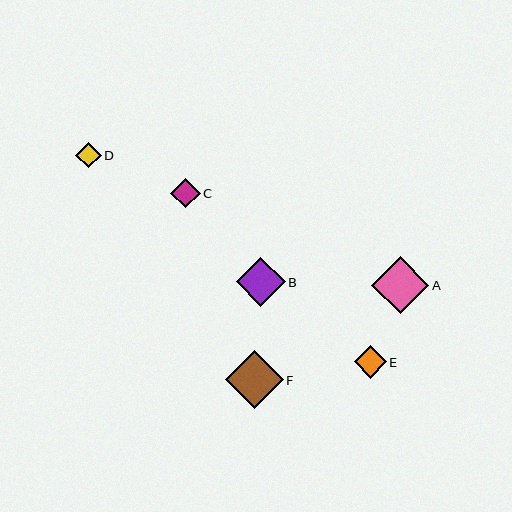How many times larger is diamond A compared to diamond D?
Diamond A is approximately 2.2 times the size of diamond D.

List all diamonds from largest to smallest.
From largest to smallest: F, A, B, E, C, D.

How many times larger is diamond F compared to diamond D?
Diamond F is approximately 2.3 times the size of diamond D.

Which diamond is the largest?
Diamond F is the largest with a size of approximately 58 pixels.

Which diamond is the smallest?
Diamond D is the smallest with a size of approximately 26 pixels.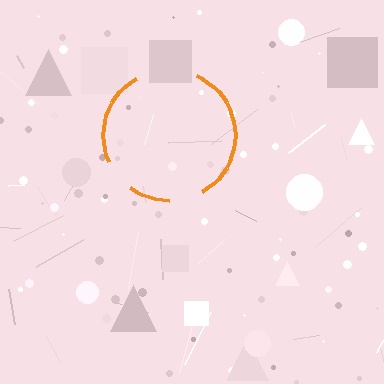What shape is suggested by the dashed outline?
The dashed outline suggests a circle.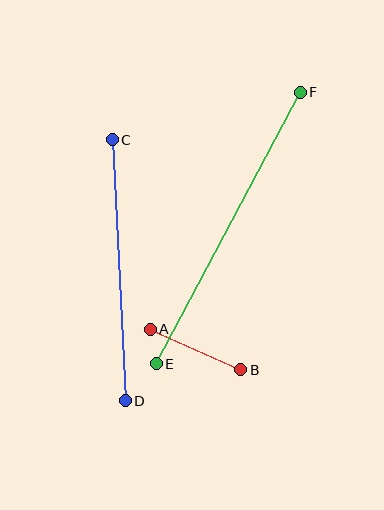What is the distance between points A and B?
The distance is approximately 99 pixels.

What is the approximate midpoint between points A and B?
The midpoint is at approximately (195, 350) pixels.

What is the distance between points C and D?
The distance is approximately 261 pixels.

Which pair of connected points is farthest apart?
Points E and F are farthest apart.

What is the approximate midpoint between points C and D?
The midpoint is at approximately (119, 270) pixels.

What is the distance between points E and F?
The distance is approximately 307 pixels.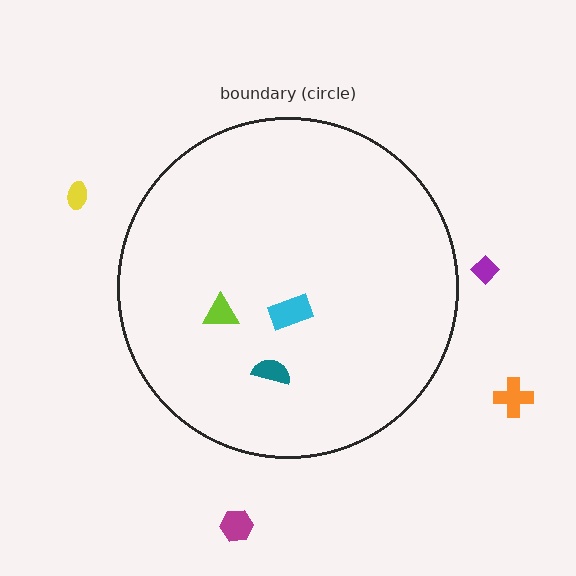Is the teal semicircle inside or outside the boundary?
Inside.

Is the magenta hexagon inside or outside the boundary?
Outside.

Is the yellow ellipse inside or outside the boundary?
Outside.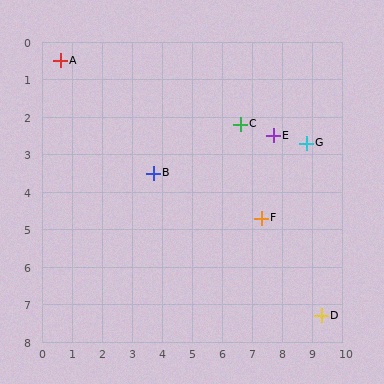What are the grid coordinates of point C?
Point C is at approximately (6.6, 2.2).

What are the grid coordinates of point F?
Point F is at approximately (7.3, 4.7).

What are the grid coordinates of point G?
Point G is at approximately (8.8, 2.7).